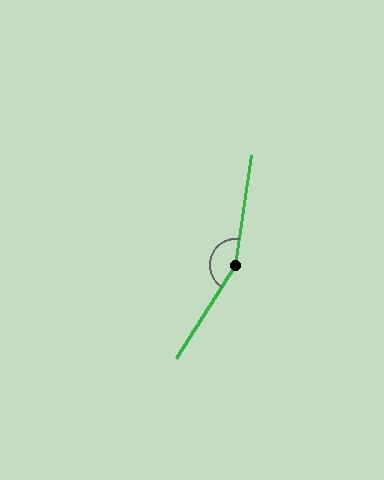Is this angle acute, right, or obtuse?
It is obtuse.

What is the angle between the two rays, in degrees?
Approximately 156 degrees.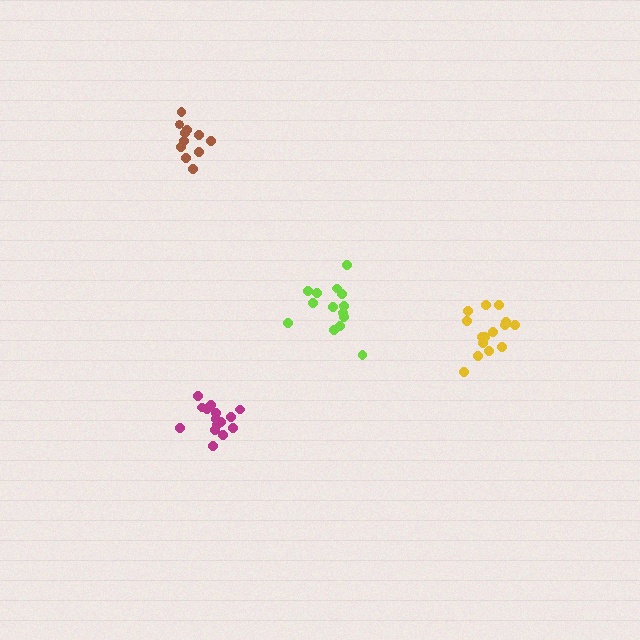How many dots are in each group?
Group 1: 11 dots, Group 2: 15 dots, Group 3: 14 dots, Group 4: 16 dots (56 total).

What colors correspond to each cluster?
The clusters are colored: brown, yellow, lime, magenta.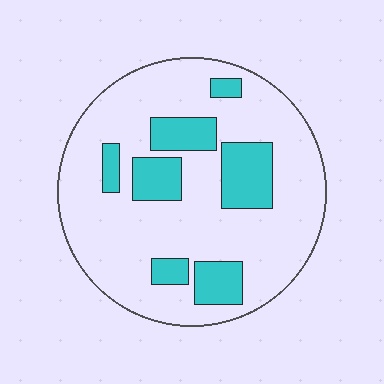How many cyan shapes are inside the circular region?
7.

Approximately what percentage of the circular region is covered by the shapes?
Approximately 20%.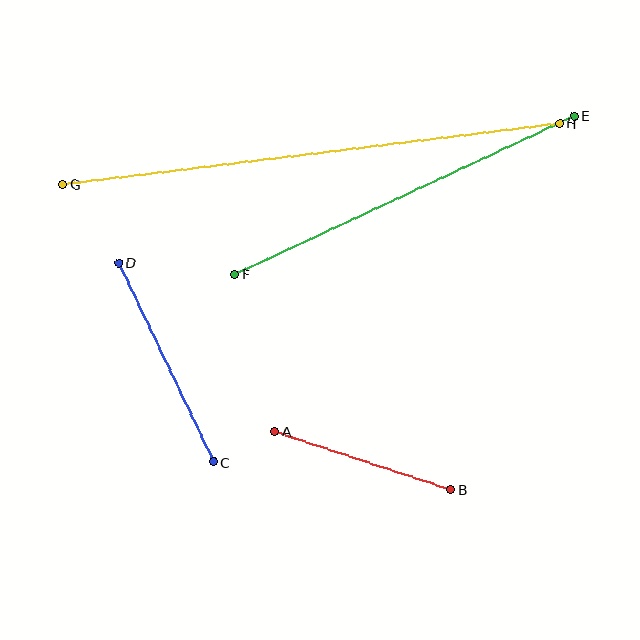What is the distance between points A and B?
The distance is approximately 186 pixels.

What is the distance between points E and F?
The distance is approximately 374 pixels.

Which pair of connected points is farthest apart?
Points G and H are farthest apart.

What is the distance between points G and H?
The distance is approximately 501 pixels.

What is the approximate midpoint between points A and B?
The midpoint is at approximately (363, 461) pixels.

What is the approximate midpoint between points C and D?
The midpoint is at approximately (166, 362) pixels.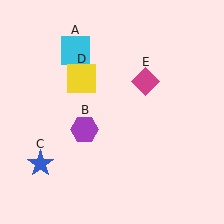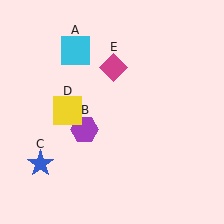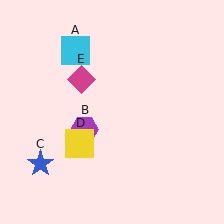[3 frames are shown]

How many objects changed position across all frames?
2 objects changed position: yellow square (object D), magenta diamond (object E).